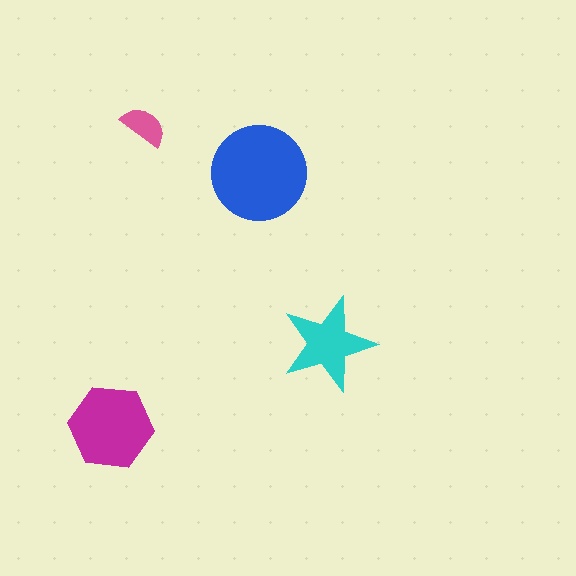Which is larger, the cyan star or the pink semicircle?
The cyan star.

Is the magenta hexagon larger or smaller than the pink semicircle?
Larger.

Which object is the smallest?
The pink semicircle.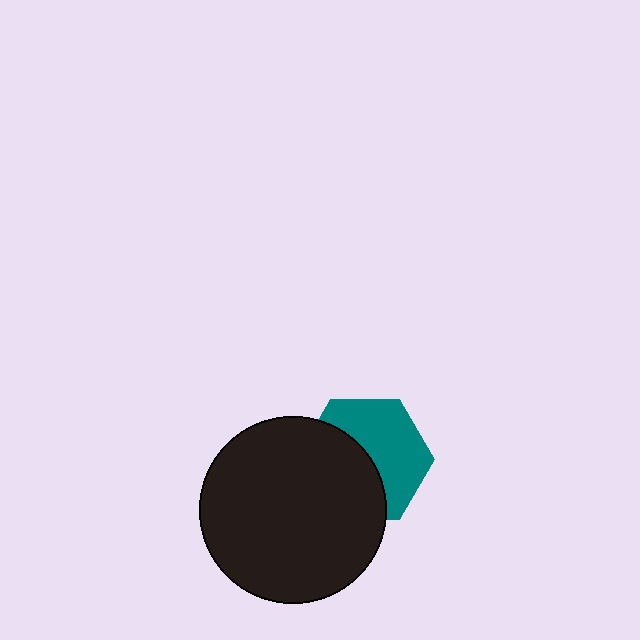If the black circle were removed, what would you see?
You would see the complete teal hexagon.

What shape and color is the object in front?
The object in front is a black circle.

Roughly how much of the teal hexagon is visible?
About half of it is visible (roughly 52%).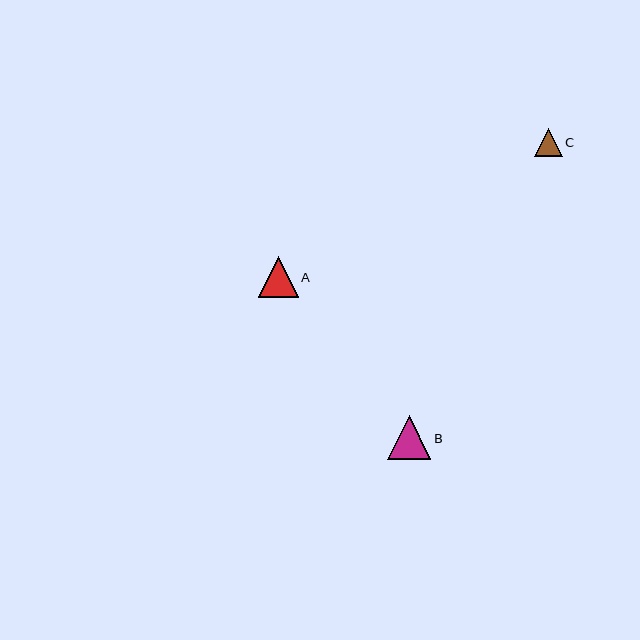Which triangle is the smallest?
Triangle C is the smallest with a size of approximately 28 pixels.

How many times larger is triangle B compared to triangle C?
Triangle B is approximately 1.6 times the size of triangle C.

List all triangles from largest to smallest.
From largest to smallest: B, A, C.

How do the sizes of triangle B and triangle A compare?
Triangle B and triangle A are approximately the same size.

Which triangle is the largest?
Triangle B is the largest with a size of approximately 44 pixels.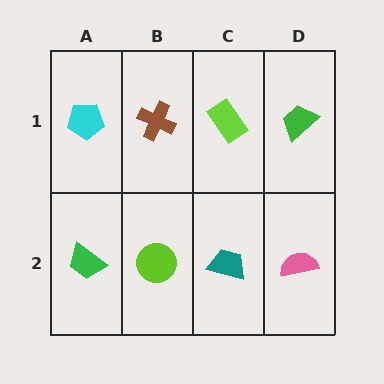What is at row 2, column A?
A green trapezoid.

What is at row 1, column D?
A green trapezoid.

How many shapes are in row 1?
4 shapes.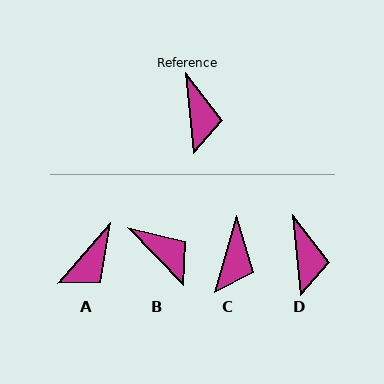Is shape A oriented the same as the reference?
No, it is off by about 47 degrees.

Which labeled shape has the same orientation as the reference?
D.